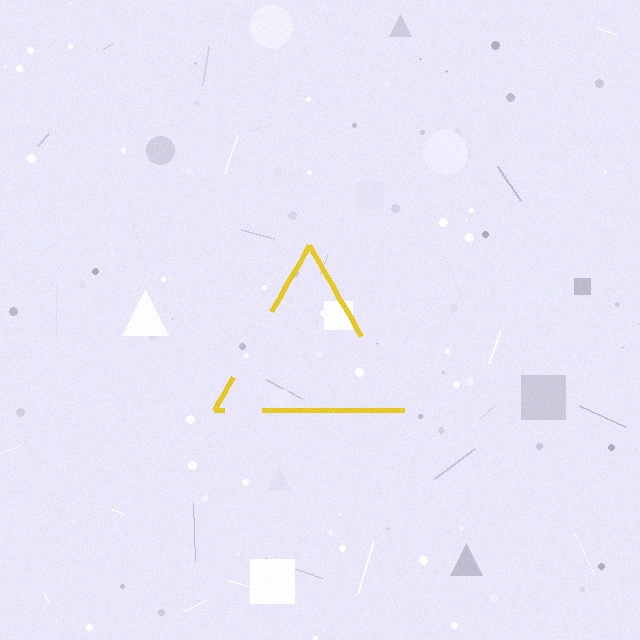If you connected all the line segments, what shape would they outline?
They would outline a triangle.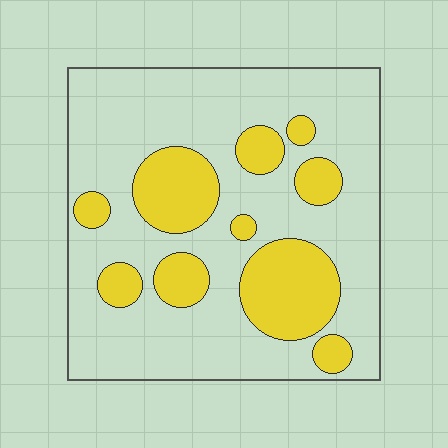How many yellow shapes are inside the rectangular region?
10.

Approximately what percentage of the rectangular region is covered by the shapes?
Approximately 25%.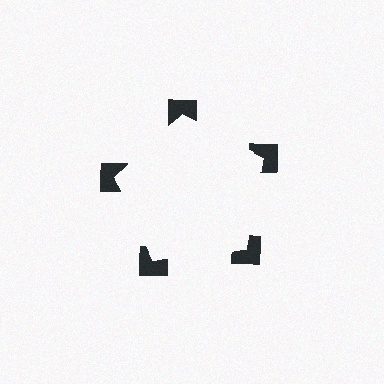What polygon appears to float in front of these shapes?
An illusory pentagon — its edges are inferred from the aligned wedge cuts in the notched squares, not physically drawn.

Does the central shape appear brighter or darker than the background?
It typically appears slightly brighter than the background, even though no actual brightness change is drawn.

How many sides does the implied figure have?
5 sides.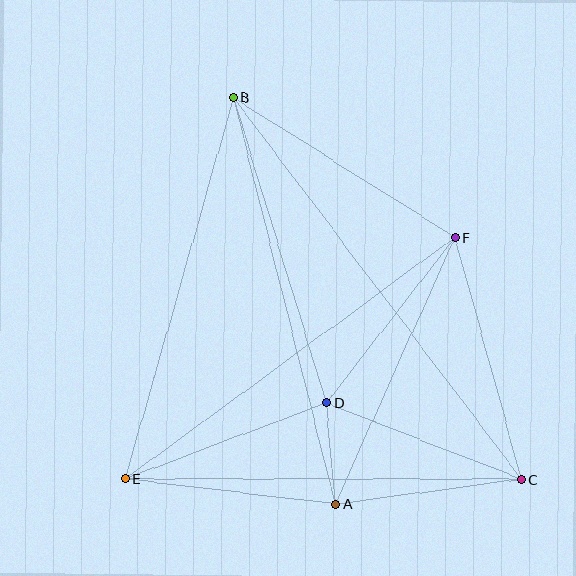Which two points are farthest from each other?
Points B and C are farthest from each other.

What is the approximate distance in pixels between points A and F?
The distance between A and F is approximately 292 pixels.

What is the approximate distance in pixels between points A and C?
The distance between A and C is approximately 187 pixels.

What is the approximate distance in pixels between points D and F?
The distance between D and F is approximately 209 pixels.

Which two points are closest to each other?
Points A and D are closest to each other.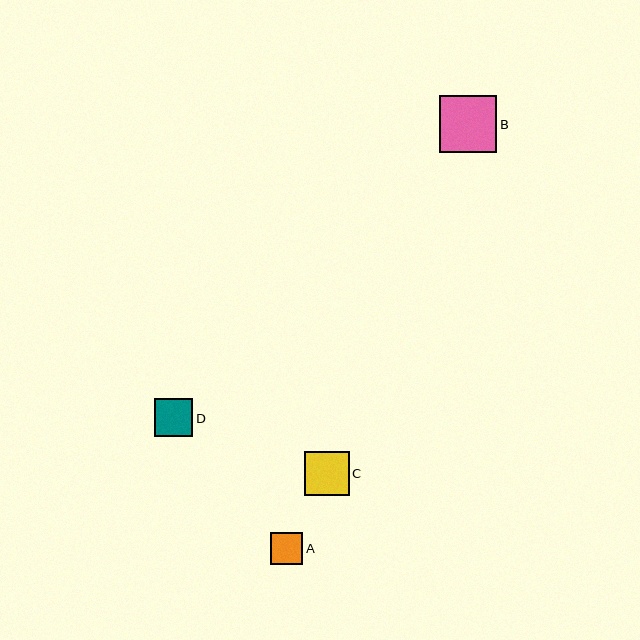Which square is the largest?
Square B is the largest with a size of approximately 57 pixels.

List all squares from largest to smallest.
From largest to smallest: B, C, D, A.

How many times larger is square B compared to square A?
Square B is approximately 1.8 times the size of square A.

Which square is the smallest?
Square A is the smallest with a size of approximately 32 pixels.